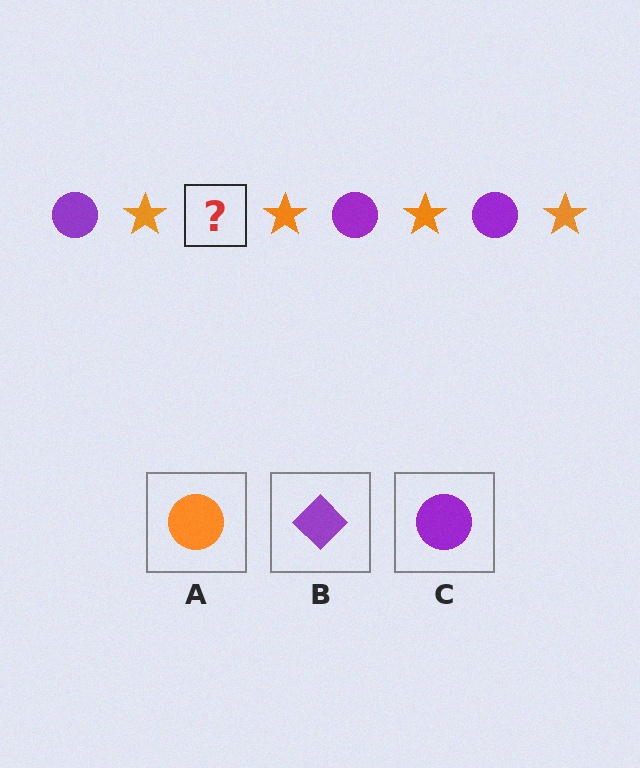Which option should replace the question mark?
Option C.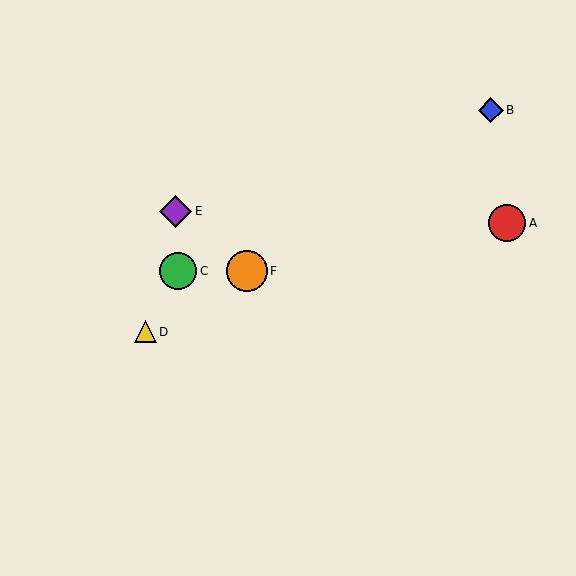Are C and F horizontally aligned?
Yes, both are at y≈271.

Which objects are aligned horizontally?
Objects C, F are aligned horizontally.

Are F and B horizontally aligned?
No, F is at y≈271 and B is at y≈110.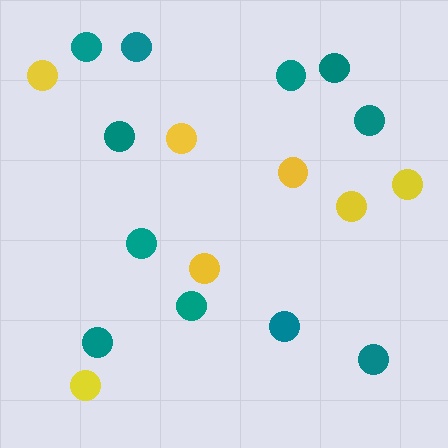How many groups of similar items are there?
There are 2 groups: one group of yellow circles (7) and one group of teal circles (11).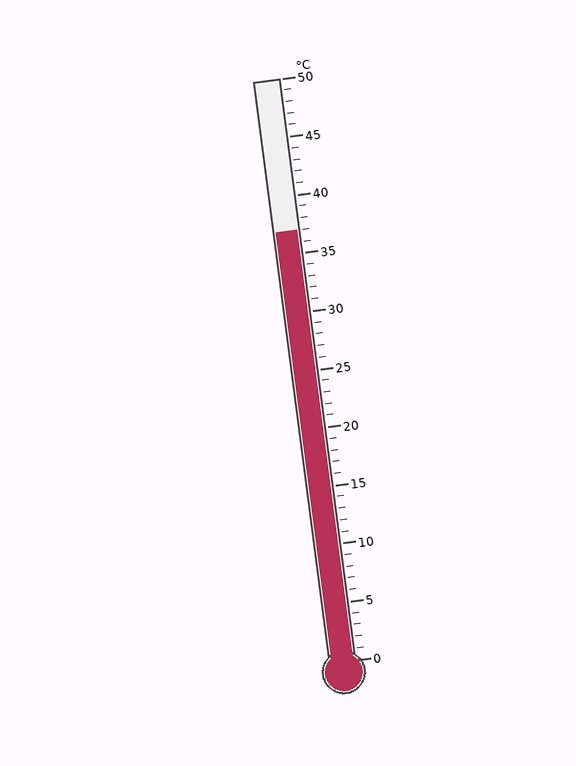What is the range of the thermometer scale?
The thermometer scale ranges from 0°C to 50°C.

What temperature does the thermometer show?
The thermometer shows approximately 37°C.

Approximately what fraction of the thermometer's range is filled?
The thermometer is filled to approximately 75% of its range.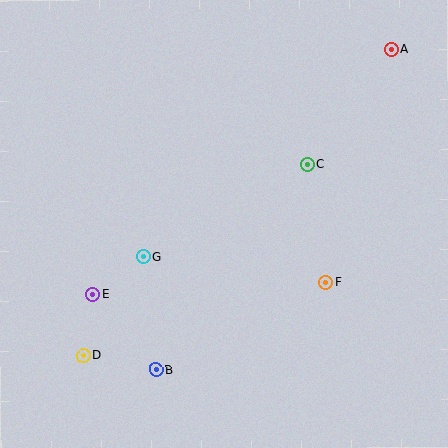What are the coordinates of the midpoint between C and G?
The midpoint between C and G is at (225, 210).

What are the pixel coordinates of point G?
Point G is at (143, 257).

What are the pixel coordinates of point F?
Point F is at (326, 282).